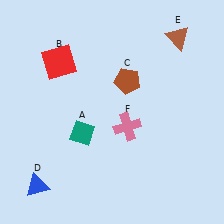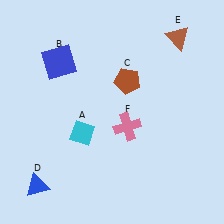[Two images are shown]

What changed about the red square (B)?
In Image 1, B is red. In Image 2, it changed to blue.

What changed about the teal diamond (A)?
In Image 1, A is teal. In Image 2, it changed to cyan.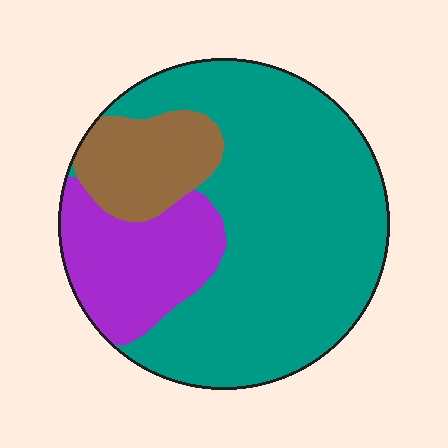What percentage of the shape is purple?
Purple takes up about one fifth (1/5) of the shape.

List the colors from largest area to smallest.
From largest to smallest: teal, purple, brown.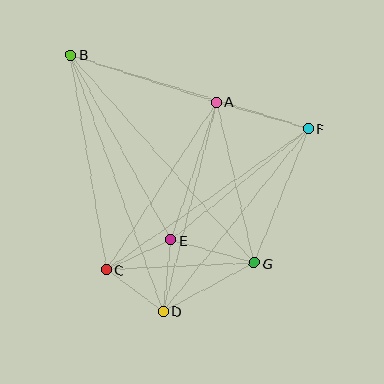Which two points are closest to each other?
Points C and D are closest to each other.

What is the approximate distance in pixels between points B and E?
The distance between B and E is approximately 211 pixels.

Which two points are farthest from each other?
Points B and G are farthest from each other.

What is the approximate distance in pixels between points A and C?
The distance between A and C is approximately 200 pixels.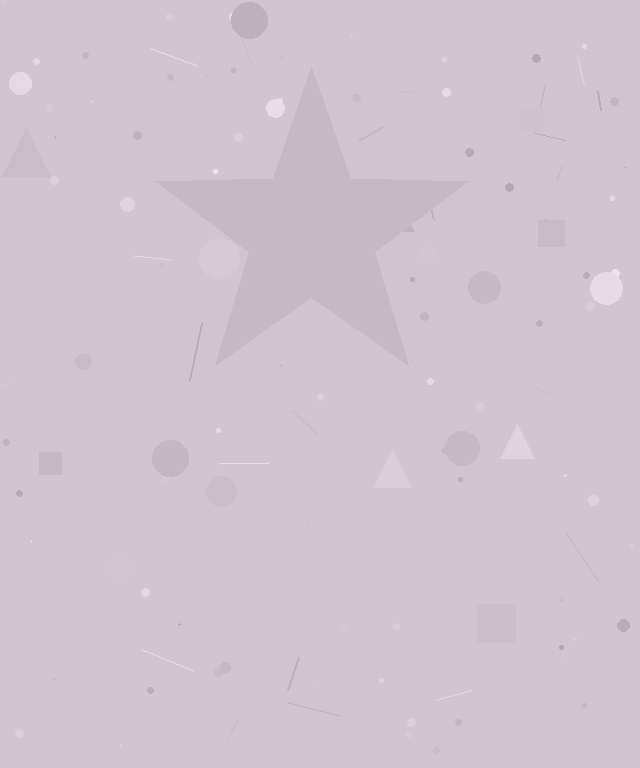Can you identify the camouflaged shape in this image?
The camouflaged shape is a star.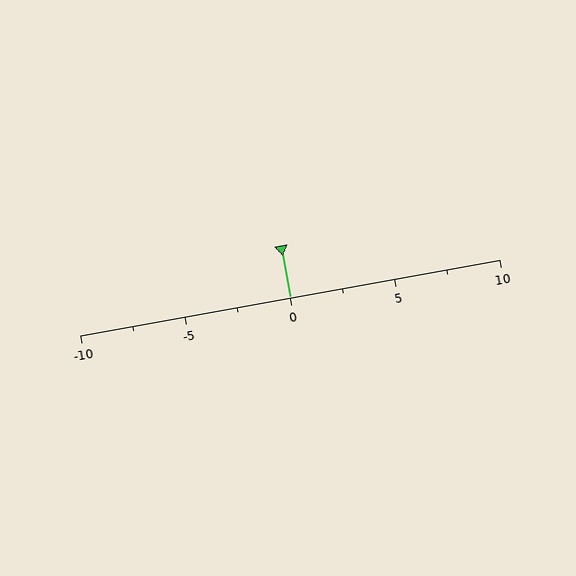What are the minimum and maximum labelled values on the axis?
The axis runs from -10 to 10.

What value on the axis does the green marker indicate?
The marker indicates approximately 0.